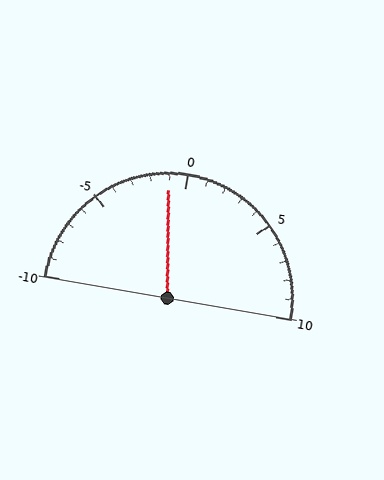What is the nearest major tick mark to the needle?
The nearest major tick mark is 0.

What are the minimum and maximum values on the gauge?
The gauge ranges from -10 to 10.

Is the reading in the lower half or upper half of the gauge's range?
The reading is in the lower half of the range (-10 to 10).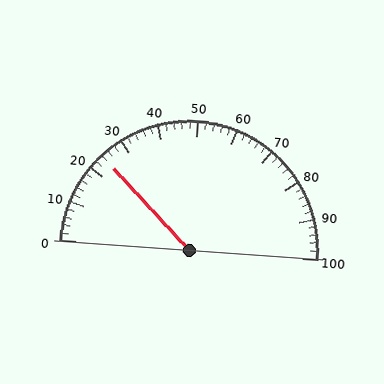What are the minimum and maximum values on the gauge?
The gauge ranges from 0 to 100.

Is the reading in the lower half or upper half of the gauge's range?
The reading is in the lower half of the range (0 to 100).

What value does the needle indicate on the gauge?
The needle indicates approximately 24.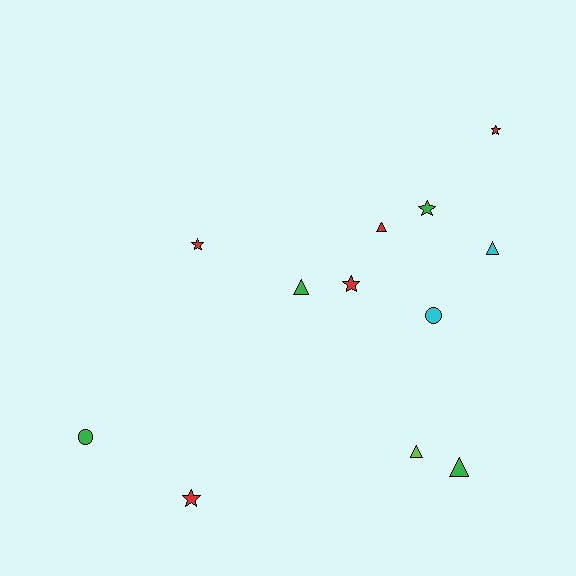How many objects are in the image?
There are 12 objects.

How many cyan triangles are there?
There is 1 cyan triangle.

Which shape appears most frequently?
Star, with 5 objects.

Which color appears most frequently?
Red, with 5 objects.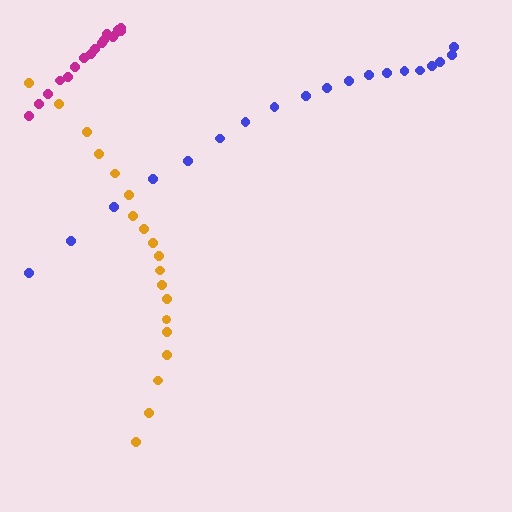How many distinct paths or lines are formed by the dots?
There are 3 distinct paths.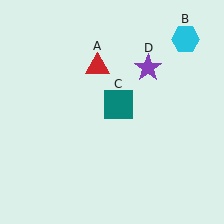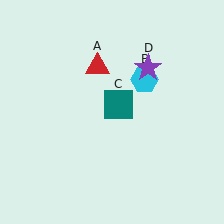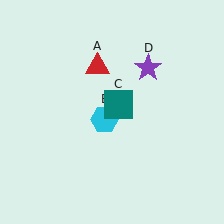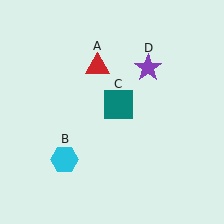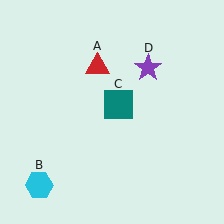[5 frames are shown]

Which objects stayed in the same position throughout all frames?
Red triangle (object A) and teal square (object C) and purple star (object D) remained stationary.